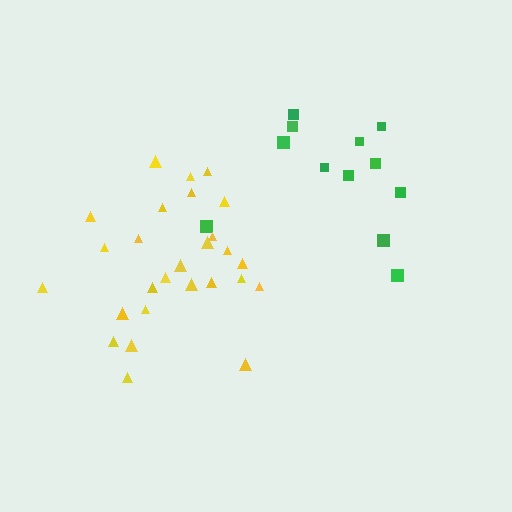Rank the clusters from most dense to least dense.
yellow, green.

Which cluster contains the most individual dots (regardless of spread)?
Yellow (27).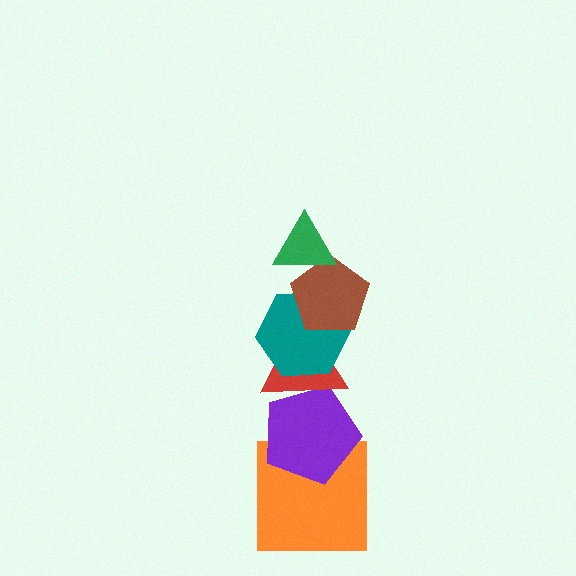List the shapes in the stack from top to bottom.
From top to bottom: the green triangle, the brown pentagon, the teal hexagon, the red triangle, the purple pentagon, the orange square.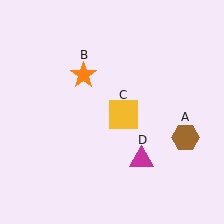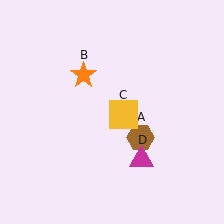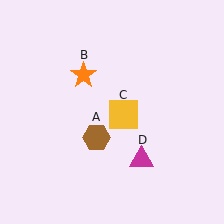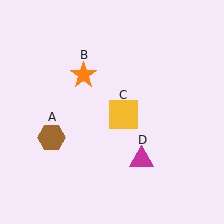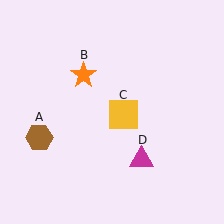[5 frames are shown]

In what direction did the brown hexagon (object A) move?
The brown hexagon (object A) moved left.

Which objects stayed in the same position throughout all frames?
Orange star (object B) and yellow square (object C) and magenta triangle (object D) remained stationary.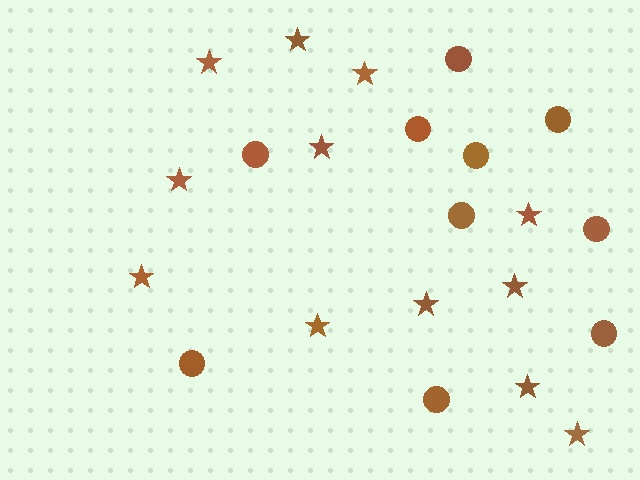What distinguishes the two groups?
There are 2 groups: one group of stars (12) and one group of circles (10).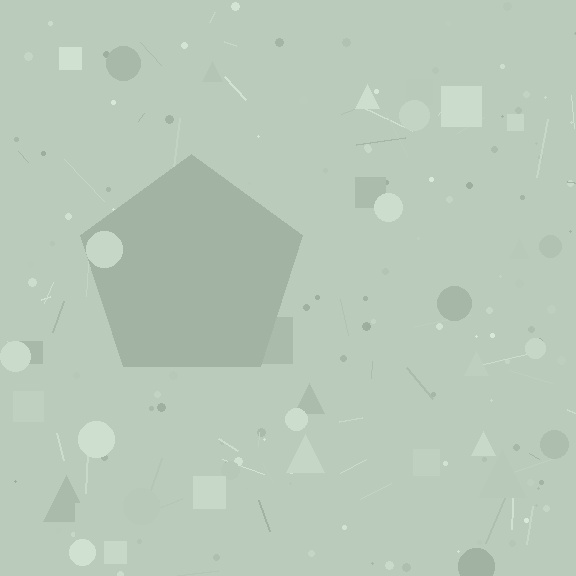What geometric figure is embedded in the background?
A pentagon is embedded in the background.